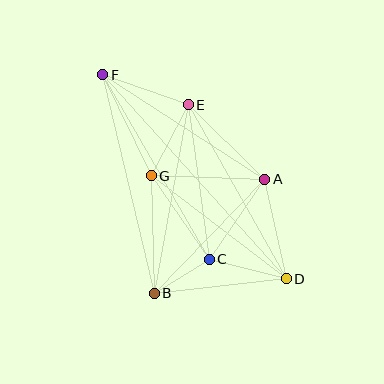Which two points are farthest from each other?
Points D and F are farthest from each other.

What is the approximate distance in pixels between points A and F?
The distance between A and F is approximately 192 pixels.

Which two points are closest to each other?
Points B and C are closest to each other.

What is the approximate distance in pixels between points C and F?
The distance between C and F is approximately 213 pixels.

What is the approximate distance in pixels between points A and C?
The distance between A and C is approximately 97 pixels.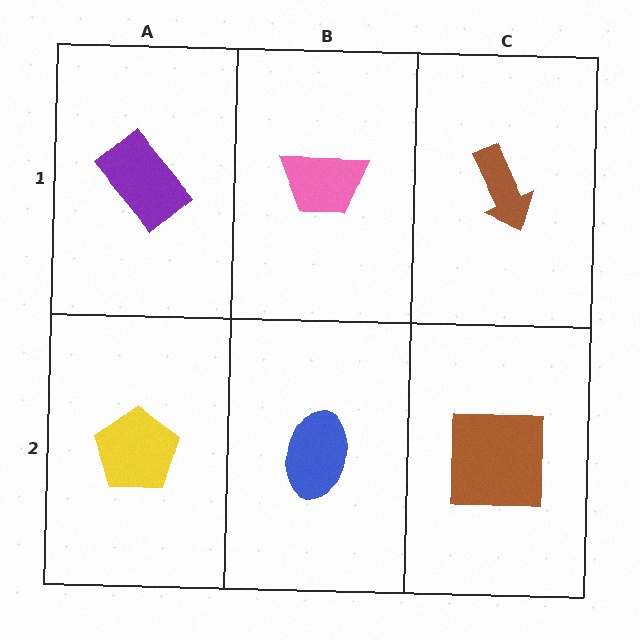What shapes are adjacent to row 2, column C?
A brown arrow (row 1, column C), a blue ellipse (row 2, column B).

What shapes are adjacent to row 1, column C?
A brown square (row 2, column C), a pink trapezoid (row 1, column B).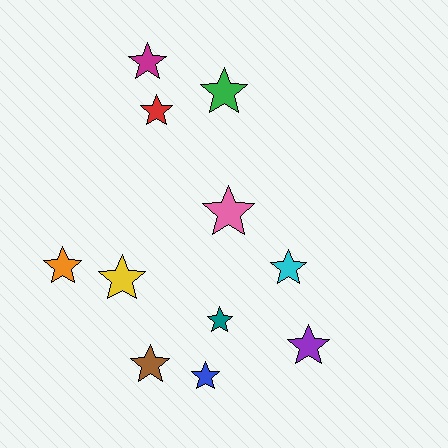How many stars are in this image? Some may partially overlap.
There are 11 stars.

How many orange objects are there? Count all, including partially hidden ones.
There is 1 orange object.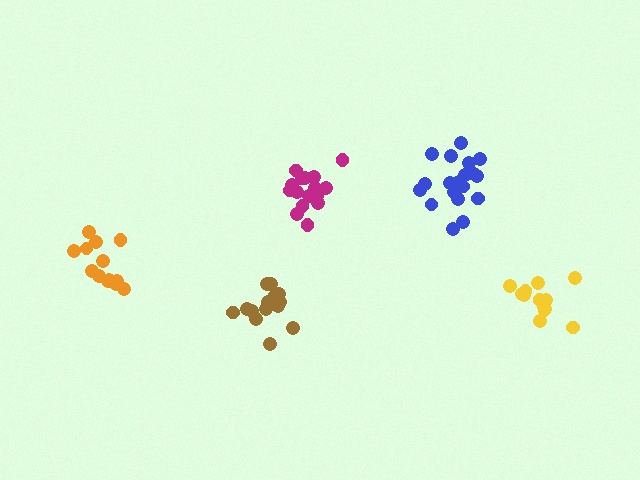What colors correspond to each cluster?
The clusters are colored: brown, blue, yellow, orange, magenta.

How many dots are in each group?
Group 1: 14 dots, Group 2: 19 dots, Group 3: 14 dots, Group 4: 13 dots, Group 5: 16 dots (76 total).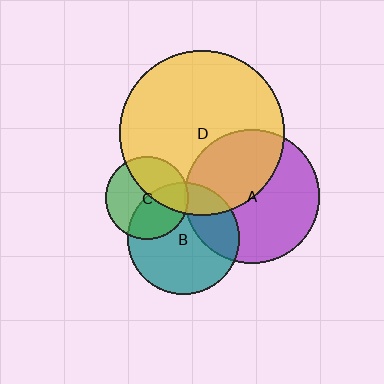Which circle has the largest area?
Circle D (yellow).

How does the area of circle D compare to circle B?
Approximately 2.2 times.